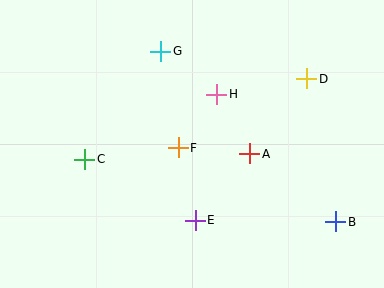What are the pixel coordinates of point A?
Point A is at (250, 154).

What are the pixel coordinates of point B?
Point B is at (336, 222).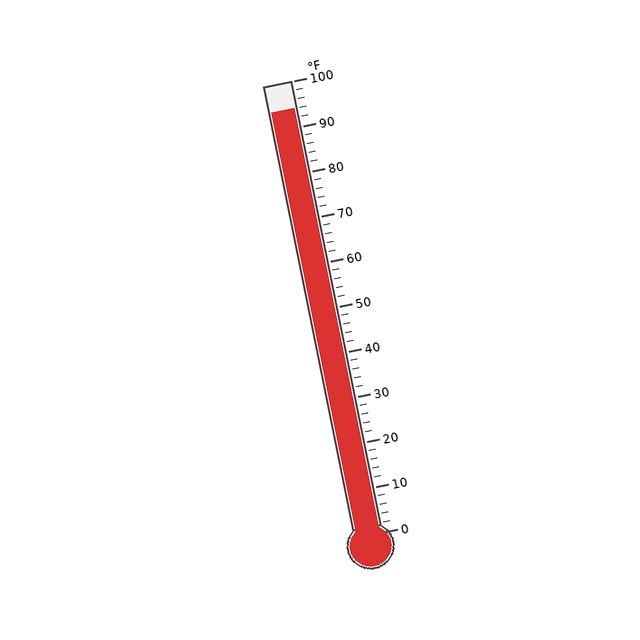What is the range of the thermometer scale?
The thermometer scale ranges from 0°F to 100°F.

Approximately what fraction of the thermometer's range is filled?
The thermometer is filled to approximately 95% of its range.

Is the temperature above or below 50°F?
The temperature is above 50°F.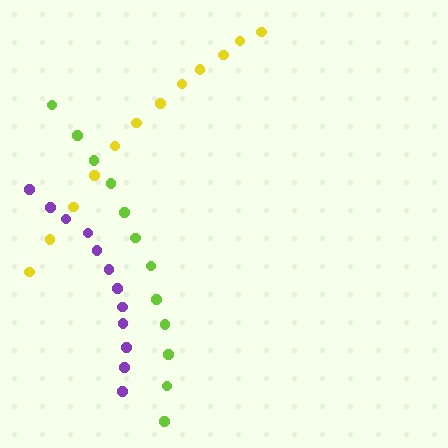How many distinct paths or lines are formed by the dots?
There are 3 distinct paths.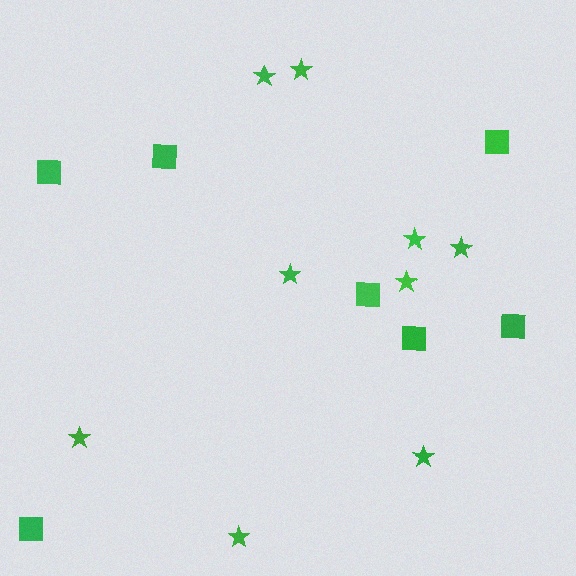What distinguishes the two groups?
There are 2 groups: one group of stars (9) and one group of squares (7).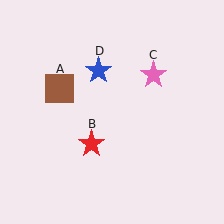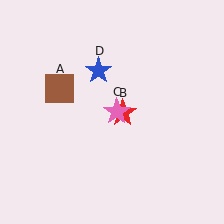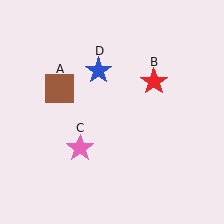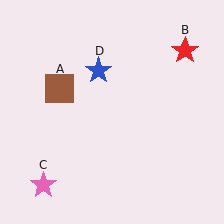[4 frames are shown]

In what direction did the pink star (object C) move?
The pink star (object C) moved down and to the left.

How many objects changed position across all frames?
2 objects changed position: red star (object B), pink star (object C).